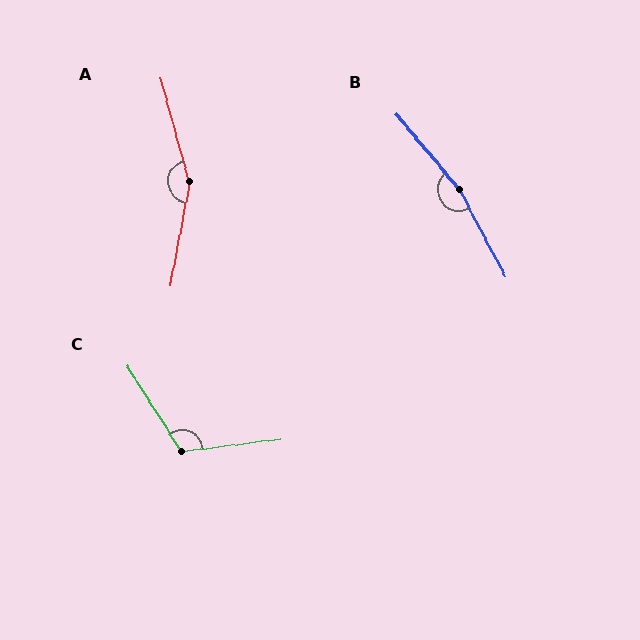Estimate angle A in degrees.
Approximately 154 degrees.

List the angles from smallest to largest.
C (116°), A (154°), B (167°).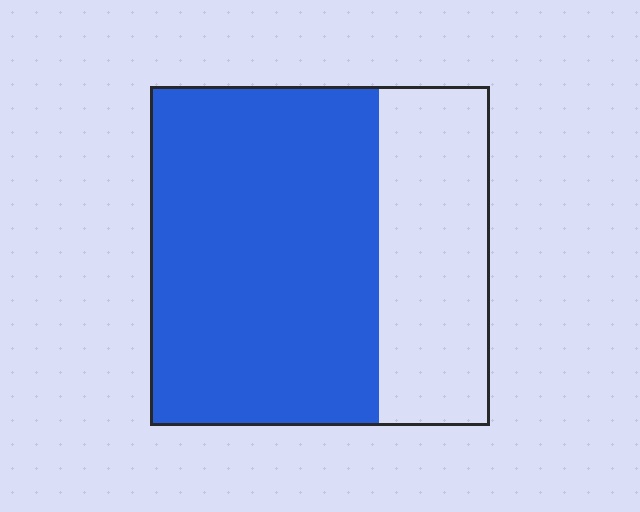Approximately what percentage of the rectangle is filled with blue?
Approximately 65%.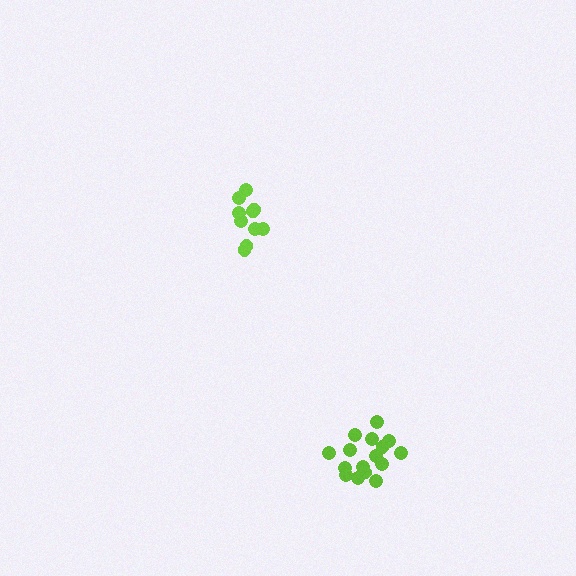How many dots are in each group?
Group 1: 16 dots, Group 2: 10 dots (26 total).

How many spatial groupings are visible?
There are 2 spatial groupings.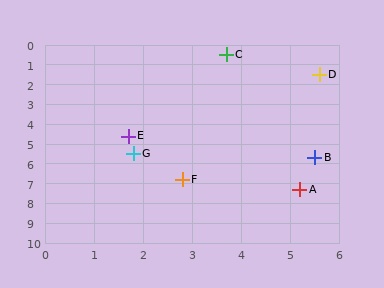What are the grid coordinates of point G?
Point G is at approximately (1.8, 5.5).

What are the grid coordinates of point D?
Point D is at approximately (5.6, 1.5).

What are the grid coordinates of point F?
Point F is at approximately (2.8, 6.8).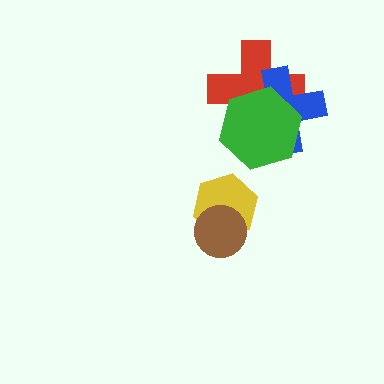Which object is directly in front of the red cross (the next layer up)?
The blue cross is directly in front of the red cross.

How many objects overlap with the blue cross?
2 objects overlap with the blue cross.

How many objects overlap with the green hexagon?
2 objects overlap with the green hexagon.